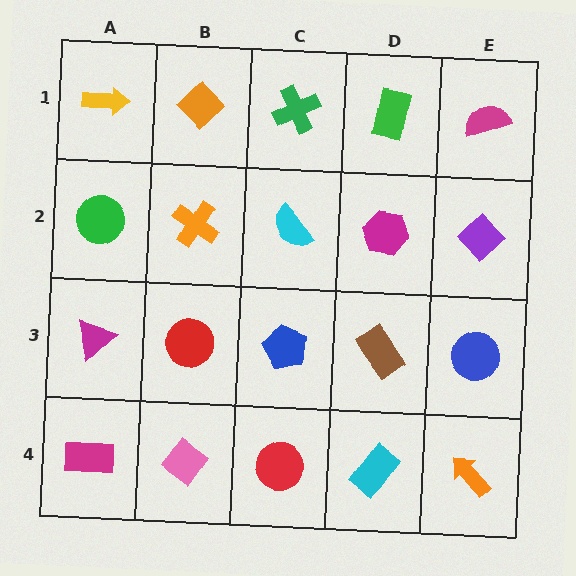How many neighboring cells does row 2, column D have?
4.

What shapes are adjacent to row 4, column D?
A brown rectangle (row 3, column D), a red circle (row 4, column C), an orange arrow (row 4, column E).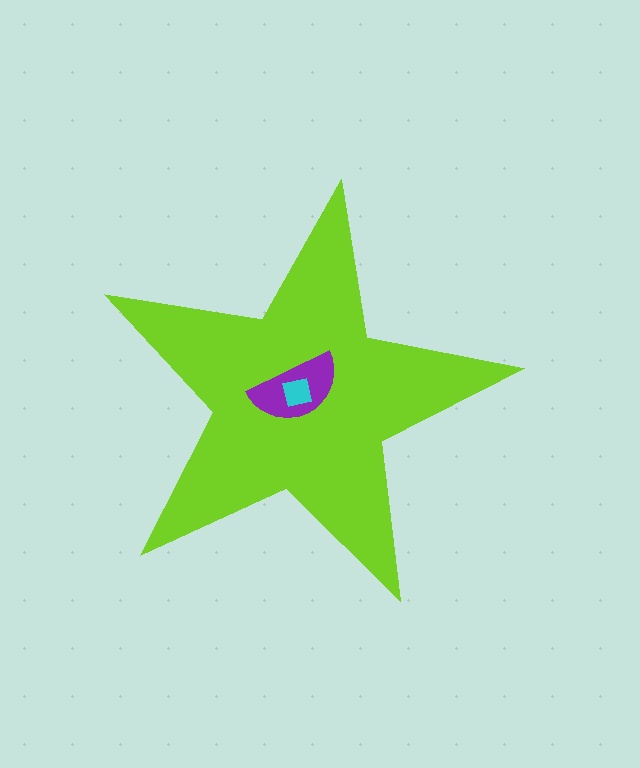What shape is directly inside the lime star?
The purple semicircle.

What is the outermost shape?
The lime star.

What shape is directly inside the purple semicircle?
The cyan square.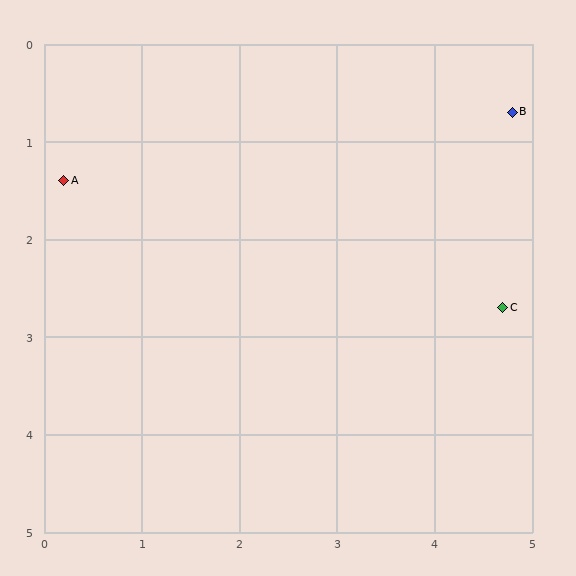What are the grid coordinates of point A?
Point A is at approximately (0.2, 1.4).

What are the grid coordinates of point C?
Point C is at approximately (4.7, 2.7).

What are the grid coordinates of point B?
Point B is at approximately (4.8, 0.7).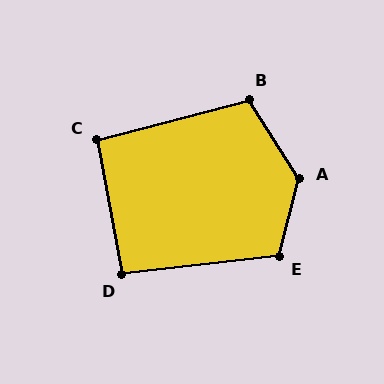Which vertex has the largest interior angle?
A, at approximately 133 degrees.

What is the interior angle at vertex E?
Approximately 111 degrees (obtuse).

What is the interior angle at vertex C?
Approximately 94 degrees (approximately right).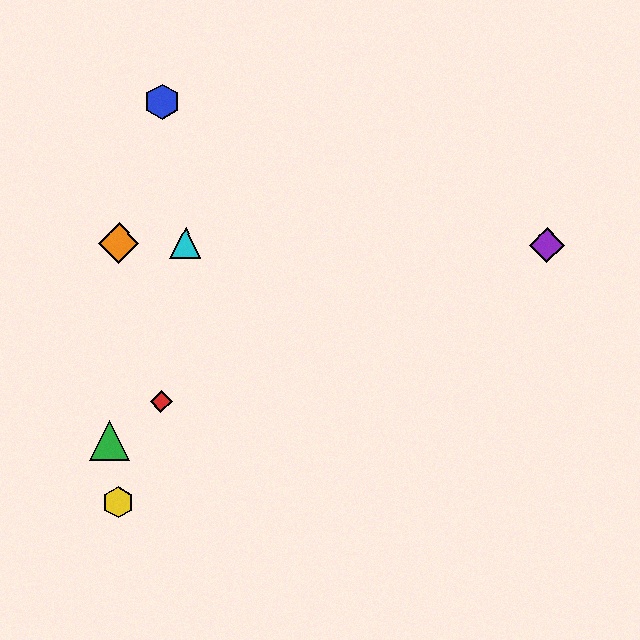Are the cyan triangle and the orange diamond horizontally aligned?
Yes, both are at y≈243.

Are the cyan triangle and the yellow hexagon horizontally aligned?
No, the cyan triangle is at y≈243 and the yellow hexagon is at y≈502.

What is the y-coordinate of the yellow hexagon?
The yellow hexagon is at y≈502.